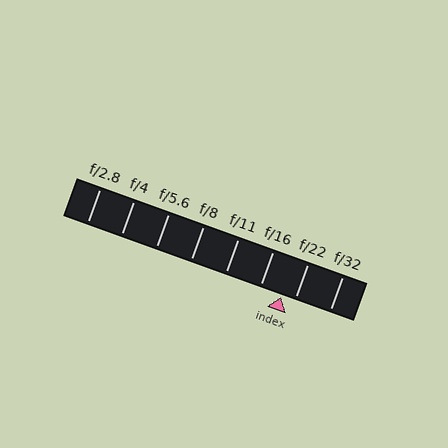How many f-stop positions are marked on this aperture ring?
There are 8 f-stop positions marked.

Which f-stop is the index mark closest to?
The index mark is closest to f/22.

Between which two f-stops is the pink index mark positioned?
The index mark is between f/16 and f/22.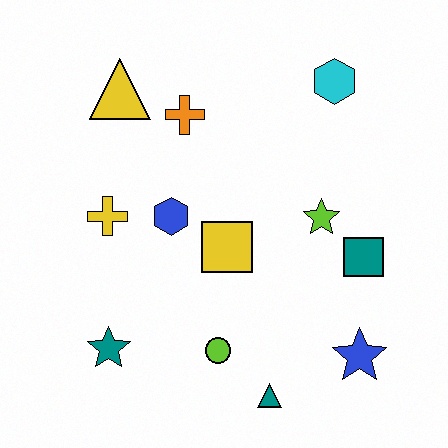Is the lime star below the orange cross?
Yes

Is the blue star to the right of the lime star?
Yes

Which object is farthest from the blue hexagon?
The blue star is farthest from the blue hexagon.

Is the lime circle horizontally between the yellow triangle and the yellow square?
Yes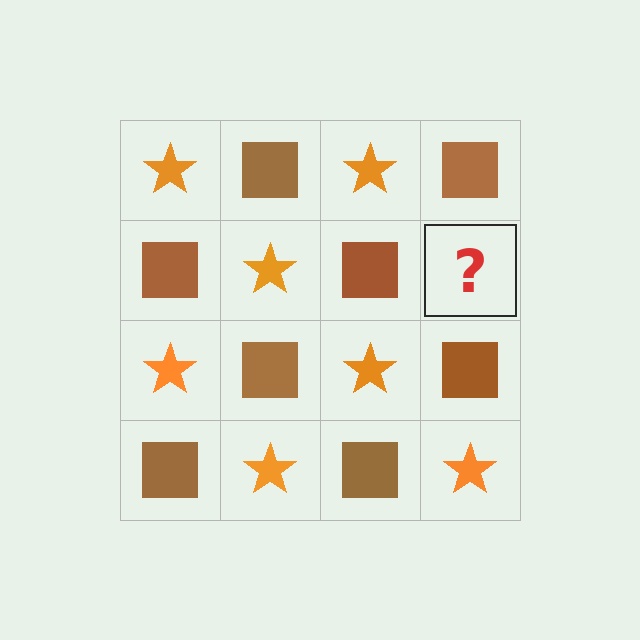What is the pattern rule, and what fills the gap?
The rule is that it alternates orange star and brown square in a checkerboard pattern. The gap should be filled with an orange star.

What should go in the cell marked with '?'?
The missing cell should contain an orange star.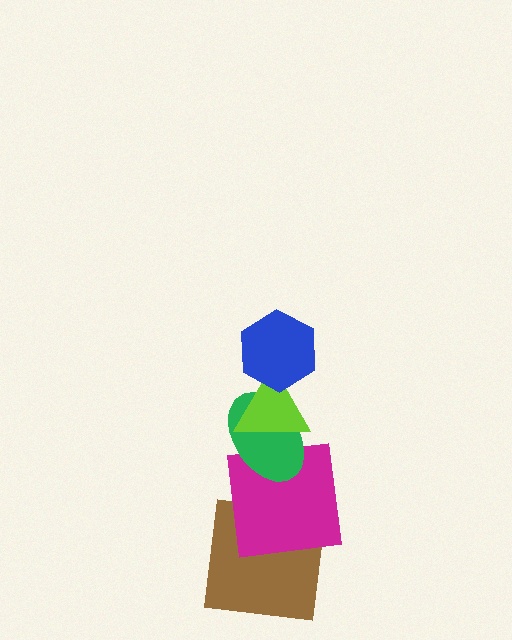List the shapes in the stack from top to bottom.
From top to bottom: the blue hexagon, the lime triangle, the green ellipse, the magenta square, the brown square.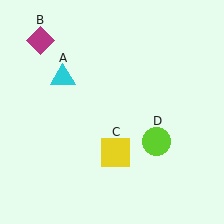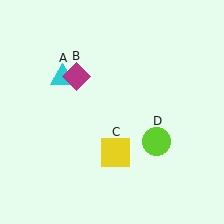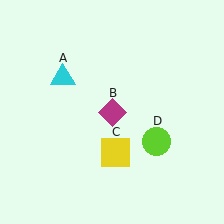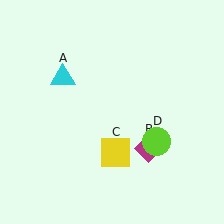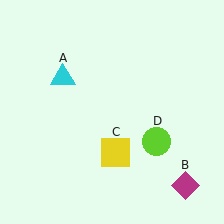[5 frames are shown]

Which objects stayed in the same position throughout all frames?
Cyan triangle (object A) and yellow square (object C) and lime circle (object D) remained stationary.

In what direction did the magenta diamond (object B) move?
The magenta diamond (object B) moved down and to the right.